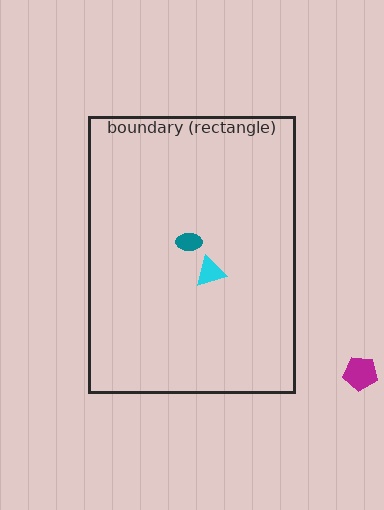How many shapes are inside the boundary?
2 inside, 1 outside.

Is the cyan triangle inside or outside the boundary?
Inside.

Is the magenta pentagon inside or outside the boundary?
Outside.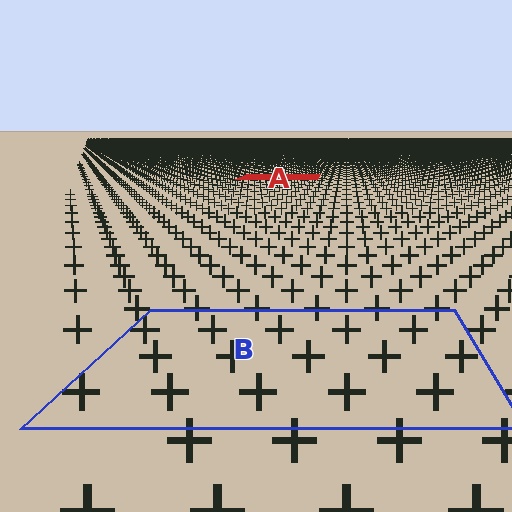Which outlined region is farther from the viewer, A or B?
Region A is farther from the viewer — the texture elements inside it appear smaller and more densely packed.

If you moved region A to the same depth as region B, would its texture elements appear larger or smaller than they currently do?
They would appear larger. At a closer depth, the same texture elements are projected at a bigger on-screen size.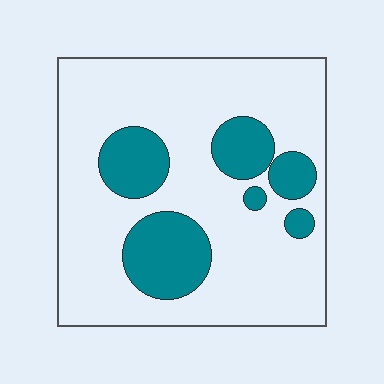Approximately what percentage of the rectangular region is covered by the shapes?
Approximately 25%.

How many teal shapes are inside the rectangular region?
6.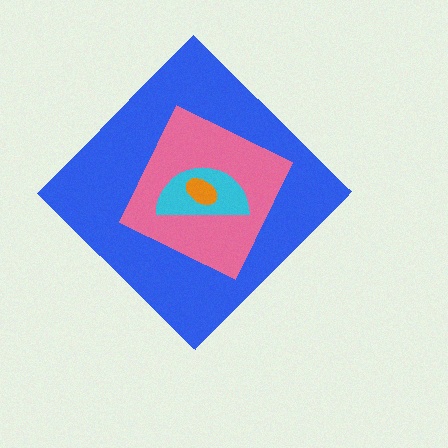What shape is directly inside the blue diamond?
The pink square.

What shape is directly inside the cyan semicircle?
The orange ellipse.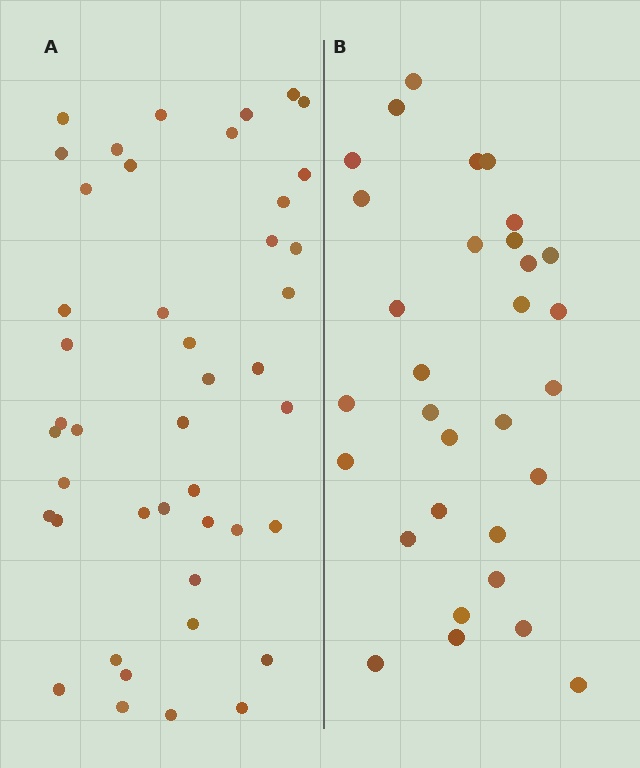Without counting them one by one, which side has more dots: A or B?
Region A (the left region) has more dots.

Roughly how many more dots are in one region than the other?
Region A has approximately 15 more dots than region B.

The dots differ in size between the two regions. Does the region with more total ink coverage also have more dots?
No. Region B has more total ink coverage because its dots are larger, but region A actually contains more individual dots. Total area can be misleading — the number of items is what matters here.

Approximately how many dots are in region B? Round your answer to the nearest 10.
About 30 dots. (The exact count is 31, which rounds to 30.)